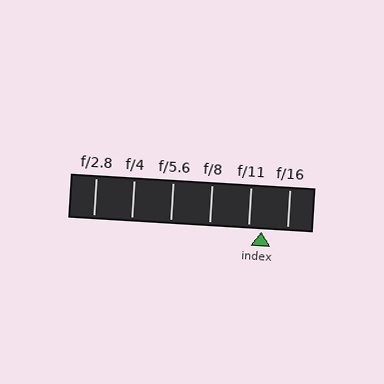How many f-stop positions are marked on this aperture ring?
There are 6 f-stop positions marked.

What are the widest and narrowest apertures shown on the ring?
The widest aperture shown is f/2.8 and the narrowest is f/16.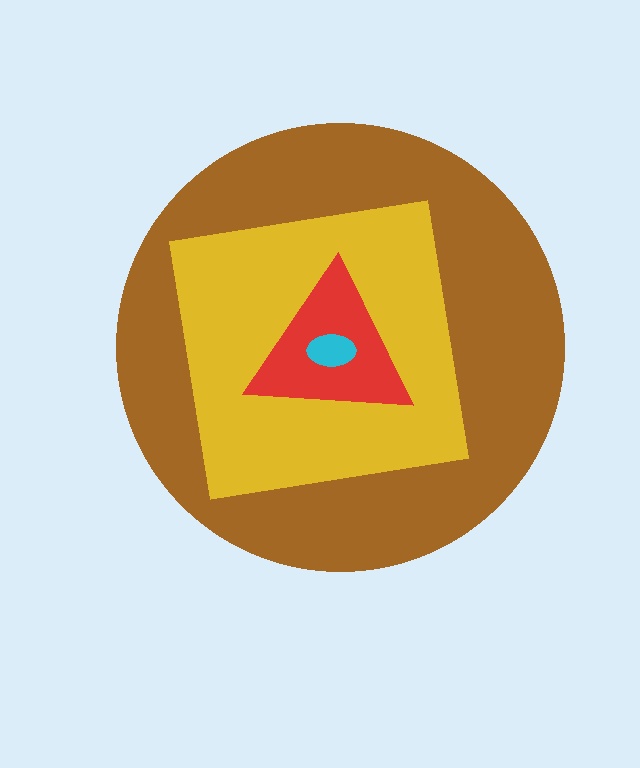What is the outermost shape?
The brown circle.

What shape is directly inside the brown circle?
The yellow square.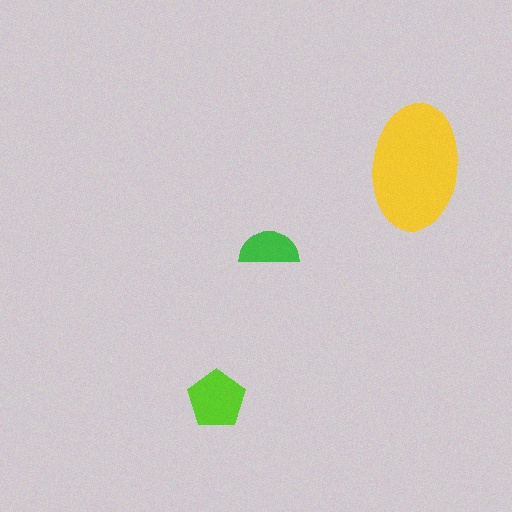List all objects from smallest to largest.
The green semicircle, the lime pentagon, the yellow ellipse.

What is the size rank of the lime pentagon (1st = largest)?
2nd.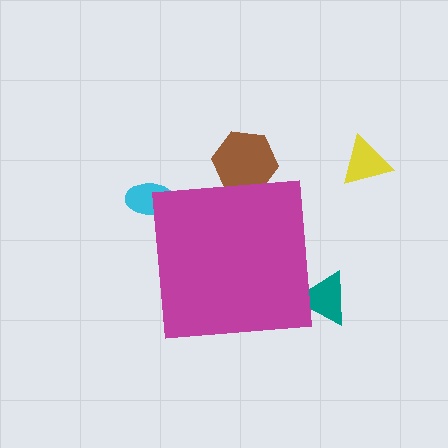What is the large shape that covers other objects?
A magenta square.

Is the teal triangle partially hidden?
Yes, the teal triangle is partially hidden behind the magenta square.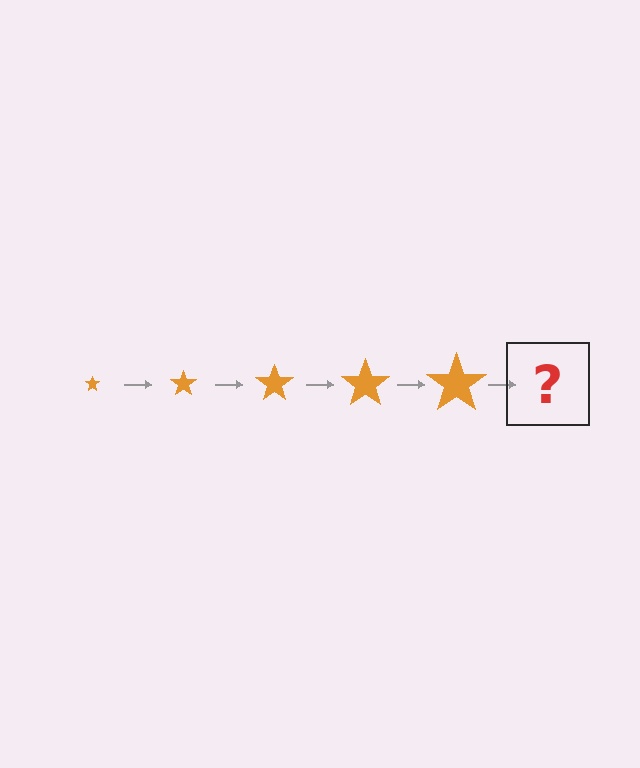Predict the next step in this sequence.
The next step is an orange star, larger than the previous one.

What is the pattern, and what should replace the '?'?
The pattern is that the star gets progressively larger each step. The '?' should be an orange star, larger than the previous one.